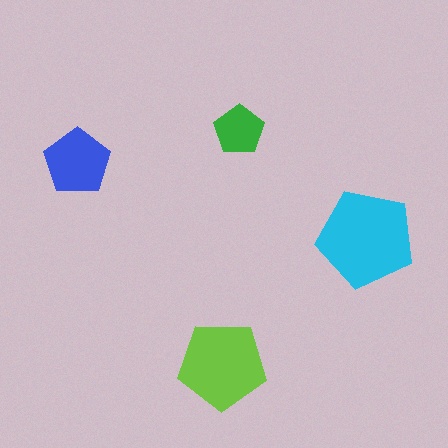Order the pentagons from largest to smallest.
the cyan one, the lime one, the blue one, the green one.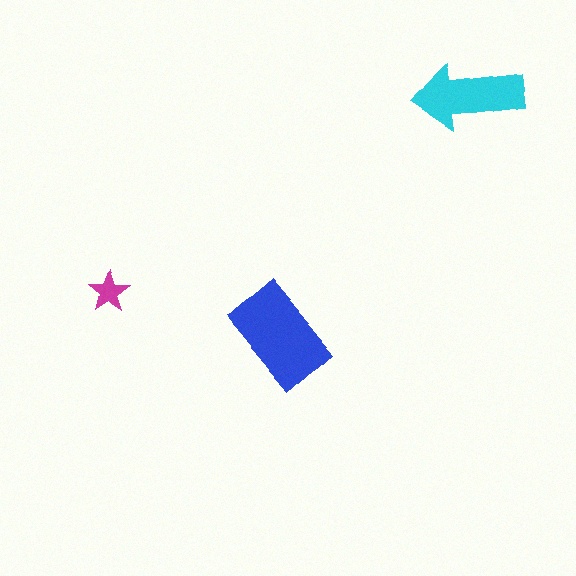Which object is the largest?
The blue rectangle.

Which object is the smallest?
The magenta star.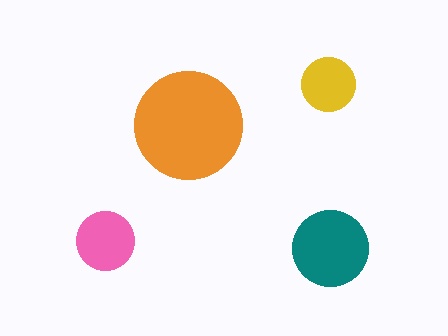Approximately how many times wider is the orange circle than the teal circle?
About 1.5 times wider.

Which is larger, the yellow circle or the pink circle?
The pink one.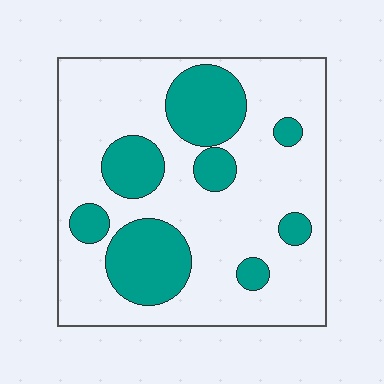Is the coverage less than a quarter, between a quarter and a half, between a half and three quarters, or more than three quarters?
Between a quarter and a half.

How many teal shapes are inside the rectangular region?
8.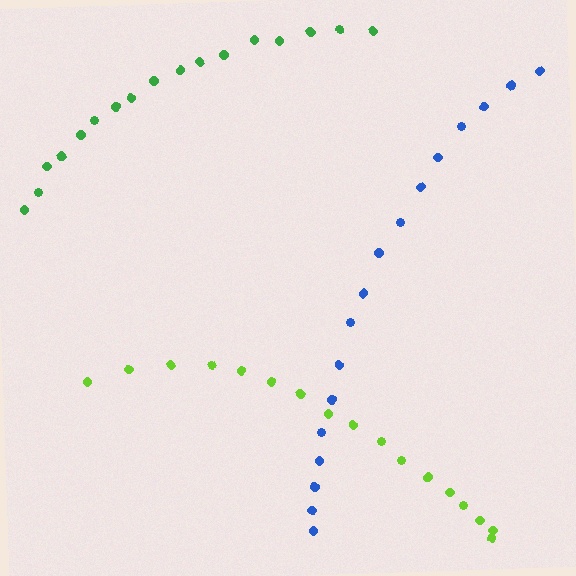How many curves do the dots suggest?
There are 3 distinct paths.